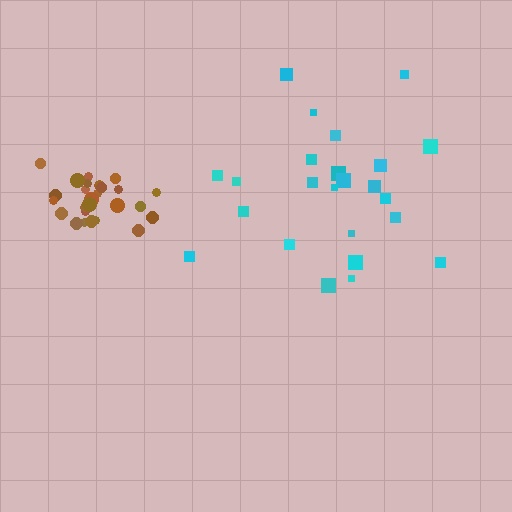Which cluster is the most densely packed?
Brown.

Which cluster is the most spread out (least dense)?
Cyan.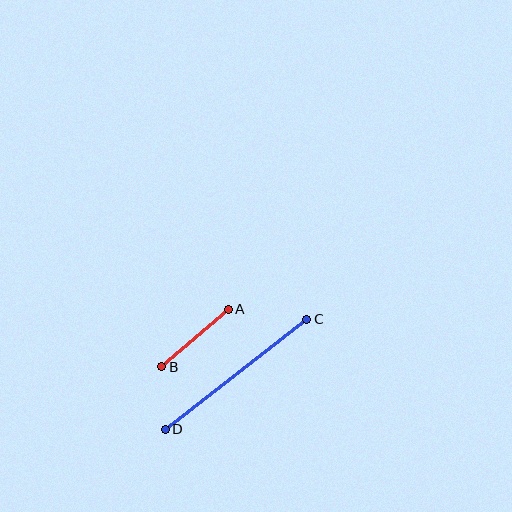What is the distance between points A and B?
The distance is approximately 88 pixels.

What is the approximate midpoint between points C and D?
The midpoint is at approximately (236, 374) pixels.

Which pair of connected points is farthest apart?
Points C and D are farthest apart.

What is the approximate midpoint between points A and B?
The midpoint is at approximately (195, 338) pixels.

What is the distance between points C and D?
The distance is approximately 179 pixels.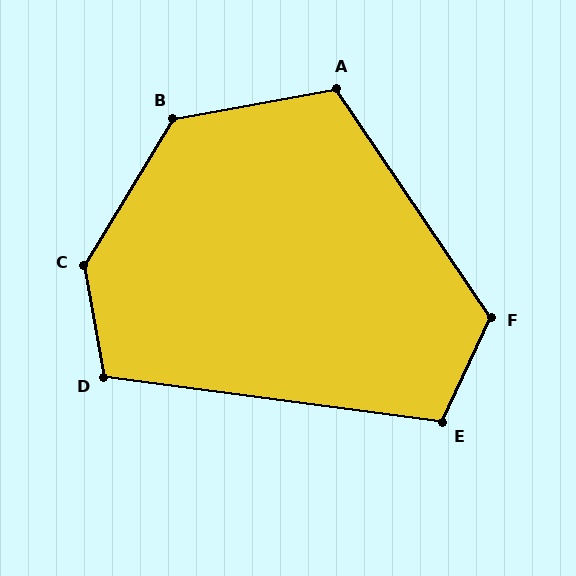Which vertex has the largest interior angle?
C, at approximately 139 degrees.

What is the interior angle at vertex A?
Approximately 114 degrees (obtuse).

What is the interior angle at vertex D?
Approximately 107 degrees (obtuse).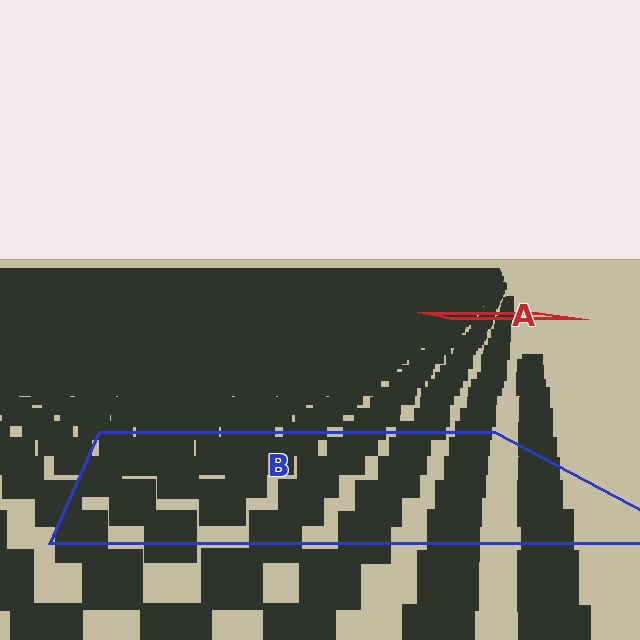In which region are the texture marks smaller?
The texture marks are smaller in region A, because it is farther away.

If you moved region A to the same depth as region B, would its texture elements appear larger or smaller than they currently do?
They would appear larger. At a closer depth, the same texture elements are projected at a bigger on-screen size.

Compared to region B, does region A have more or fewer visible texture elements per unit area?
Region A has more texture elements per unit area — they are packed more densely because it is farther away.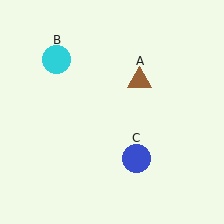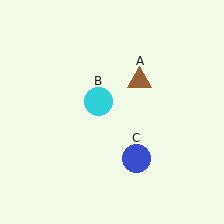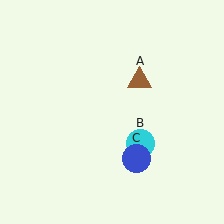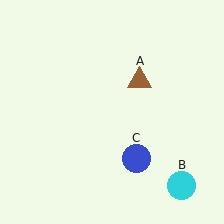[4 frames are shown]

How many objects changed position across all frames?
1 object changed position: cyan circle (object B).